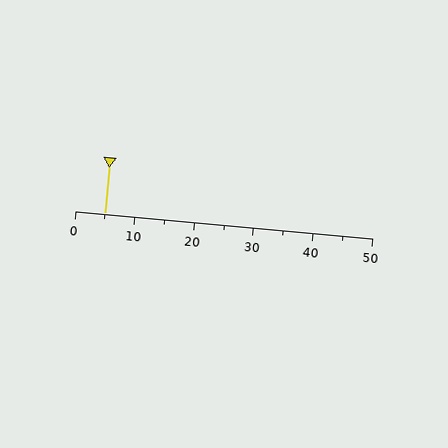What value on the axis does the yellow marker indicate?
The marker indicates approximately 5.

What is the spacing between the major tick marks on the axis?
The major ticks are spaced 10 apart.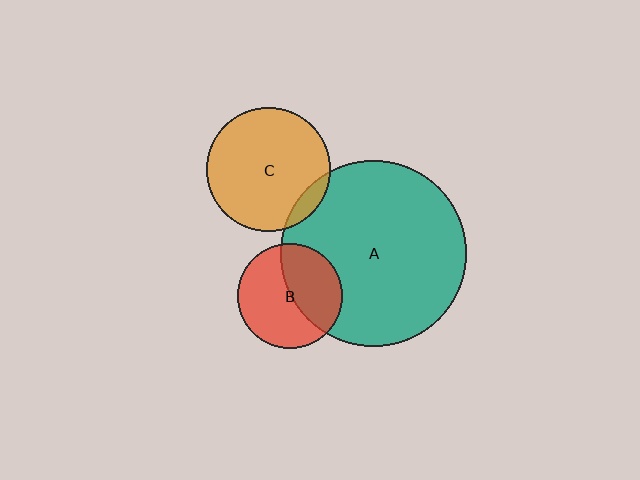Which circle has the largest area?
Circle A (teal).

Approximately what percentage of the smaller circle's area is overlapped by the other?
Approximately 40%.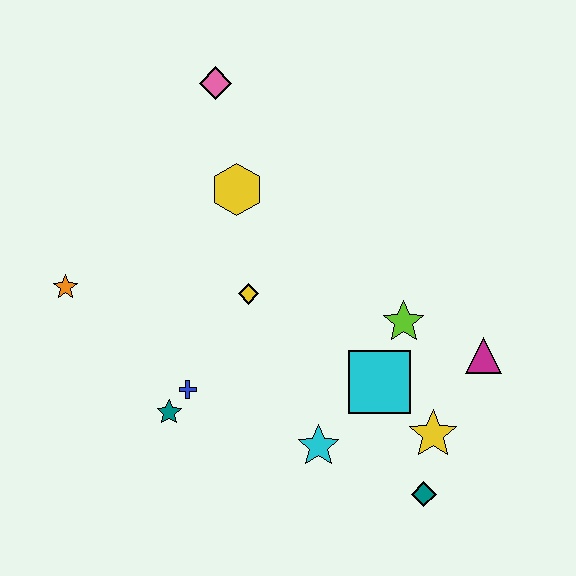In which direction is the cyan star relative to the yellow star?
The cyan star is to the left of the yellow star.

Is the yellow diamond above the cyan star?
Yes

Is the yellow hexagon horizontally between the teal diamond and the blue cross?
Yes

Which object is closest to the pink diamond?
The yellow hexagon is closest to the pink diamond.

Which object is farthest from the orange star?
The magenta triangle is farthest from the orange star.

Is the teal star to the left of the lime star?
Yes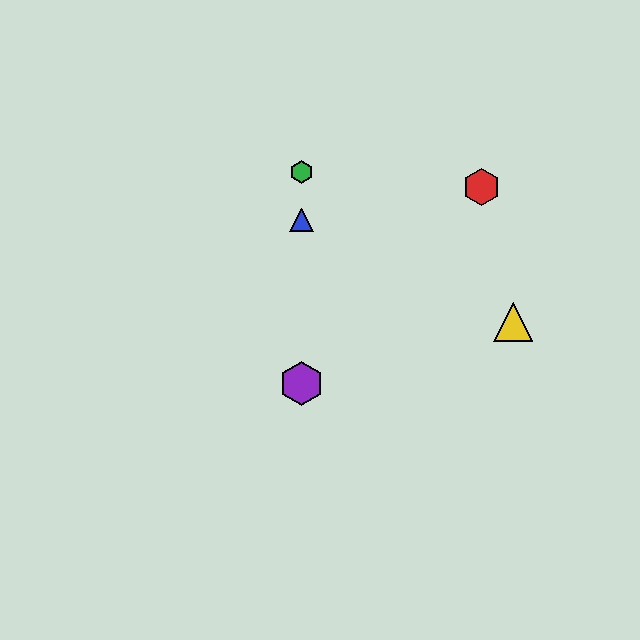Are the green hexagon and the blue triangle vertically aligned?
Yes, both are at x≈301.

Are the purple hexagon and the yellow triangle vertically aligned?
No, the purple hexagon is at x≈301 and the yellow triangle is at x≈513.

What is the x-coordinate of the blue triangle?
The blue triangle is at x≈301.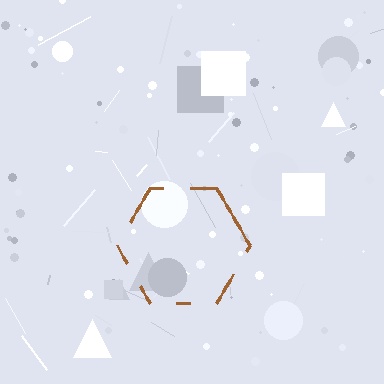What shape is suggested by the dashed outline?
The dashed outline suggests a hexagon.